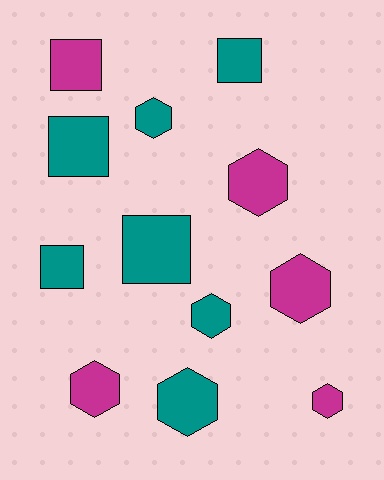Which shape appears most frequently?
Hexagon, with 7 objects.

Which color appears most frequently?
Teal, with 7 objects.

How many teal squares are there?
There are 4 teal squares.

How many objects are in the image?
There are 12 objects.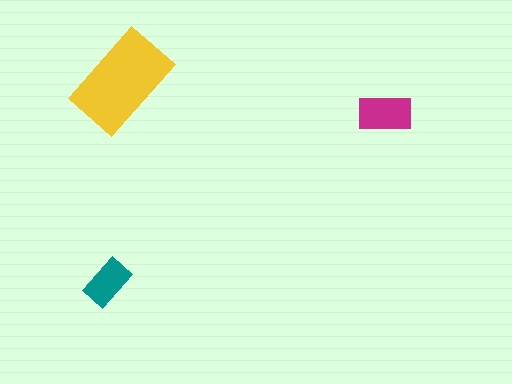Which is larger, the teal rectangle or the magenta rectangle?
The magenta one.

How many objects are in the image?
There are 3 objects in the image.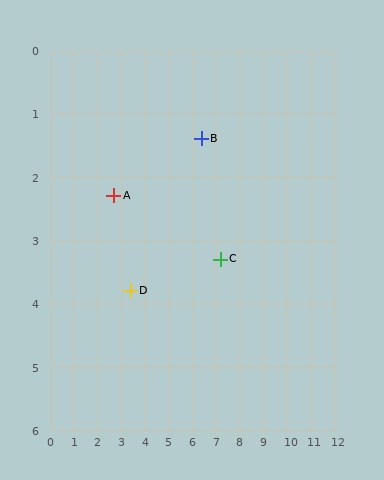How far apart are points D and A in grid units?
Points D and A are about 1.7 grid units apart.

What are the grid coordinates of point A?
Point A is at approximately (2.7, 2.3).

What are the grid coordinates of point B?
Point B is at approximately (6.4, 1.4).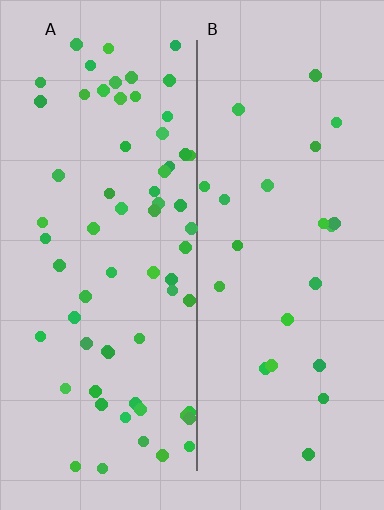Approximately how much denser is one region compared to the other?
Approximately 2.8× — region A over region B.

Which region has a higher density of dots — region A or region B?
A (the left).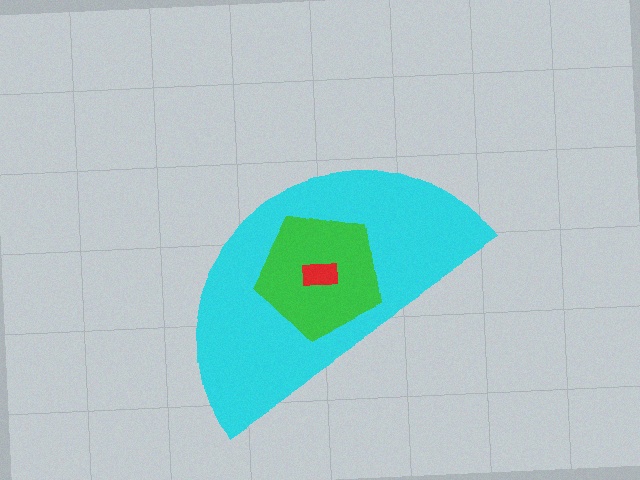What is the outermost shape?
The cyan semicircle.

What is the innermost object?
The red rectangle.